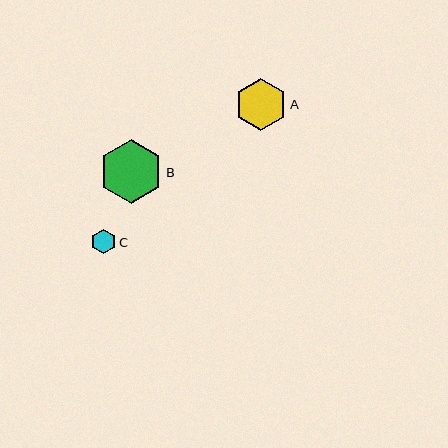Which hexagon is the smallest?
Hexagon C is the smallest with a size of approximately 25 pixels.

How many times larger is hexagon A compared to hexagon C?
Hexagon A is approximately 2.1 times the size of hexagon C.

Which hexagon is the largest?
Hexagon B is the largest with a size of approximately 64 pixels.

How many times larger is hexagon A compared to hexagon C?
Hexagon A is approximately 2.1 times the size of hexagon C.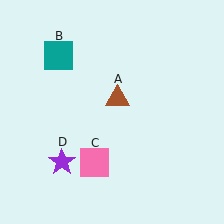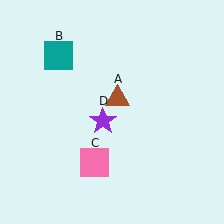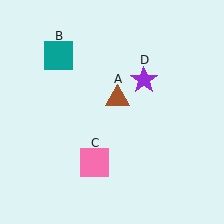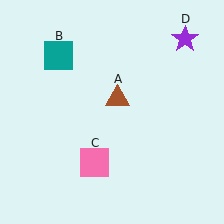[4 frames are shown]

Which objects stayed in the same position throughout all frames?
Brown triangle (object A) and teal square (object B) and pink square (object C) remained stationary.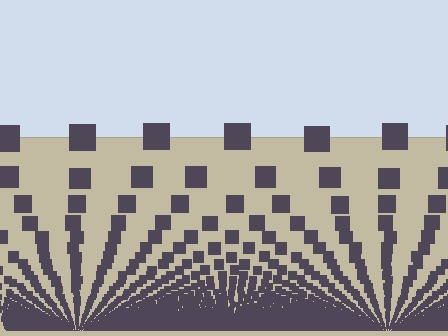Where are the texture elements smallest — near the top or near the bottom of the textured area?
Near the bottom.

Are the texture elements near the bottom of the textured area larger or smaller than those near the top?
Smaller. The gradient is inverted — elements near the bottom are smaller and denser.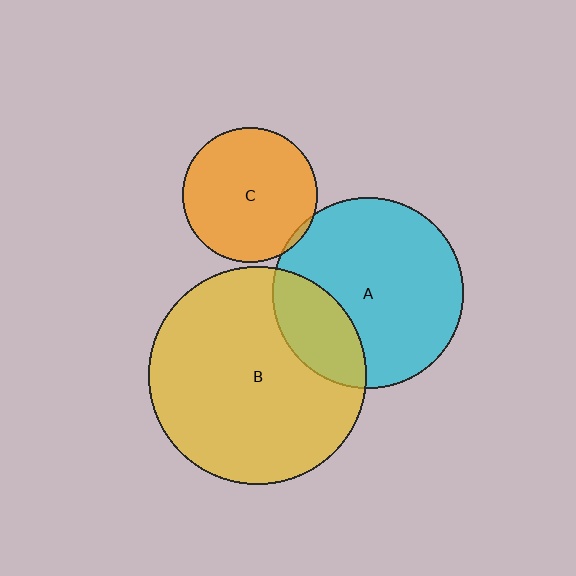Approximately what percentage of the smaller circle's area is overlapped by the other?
Approximately 5%.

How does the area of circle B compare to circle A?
Approximately 1.3 times.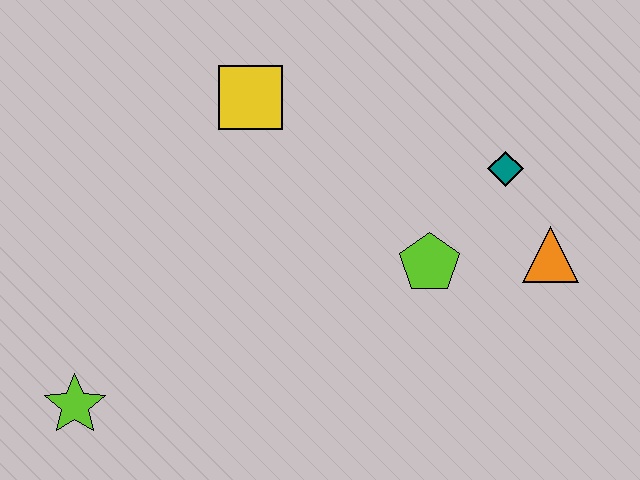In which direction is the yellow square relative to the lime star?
The yellow square is above the lime star.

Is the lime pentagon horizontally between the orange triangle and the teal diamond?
No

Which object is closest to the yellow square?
The lime pentagon is closest to the yellow square.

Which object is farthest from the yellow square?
The lime star is farthest from the yellow square.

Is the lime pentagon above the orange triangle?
No